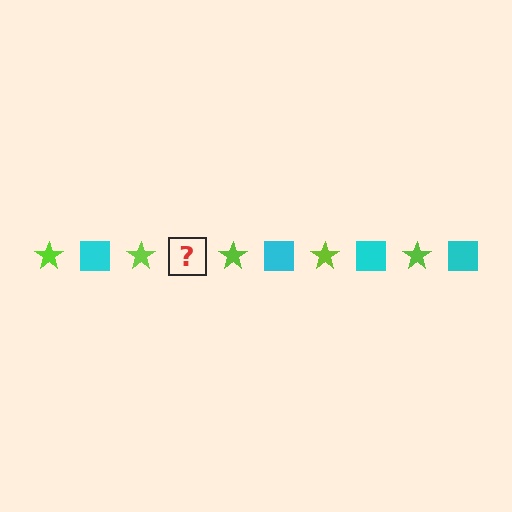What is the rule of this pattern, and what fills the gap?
The rule is that the pattern alternates between lime star and cyan square. The gap should be filled with a cyan square.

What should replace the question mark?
The question mark should be replaced with a cyan square.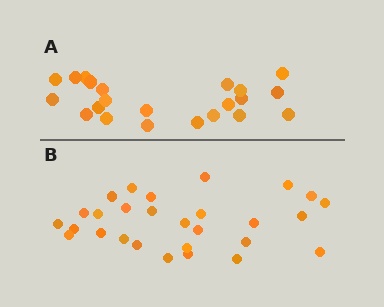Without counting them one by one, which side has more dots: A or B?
Region B (the bottom region) has more dots.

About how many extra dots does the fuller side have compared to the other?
Region B has about 6 more dots than region A.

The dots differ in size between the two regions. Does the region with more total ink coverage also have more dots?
No. Region A has more total ink coverage because its dots are larger, but region B actually contains more individual dots. Total area can be misleading — the number of items is what matters here.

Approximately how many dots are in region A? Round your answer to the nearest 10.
About 20 dots. (The exact count is 22, which rounds to 20.)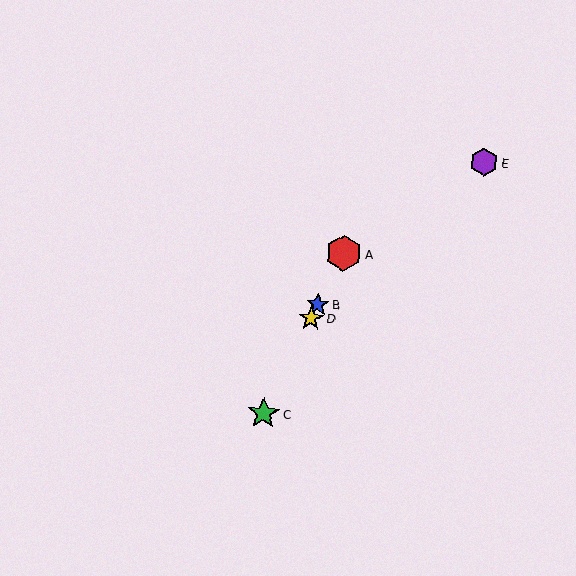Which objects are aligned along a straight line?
Objects A, B, C, D are aligned along a straight line.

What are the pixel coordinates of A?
Object A is at (343, 253).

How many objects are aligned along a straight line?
4 objects (A, B, C, D) are aligned along a straight line.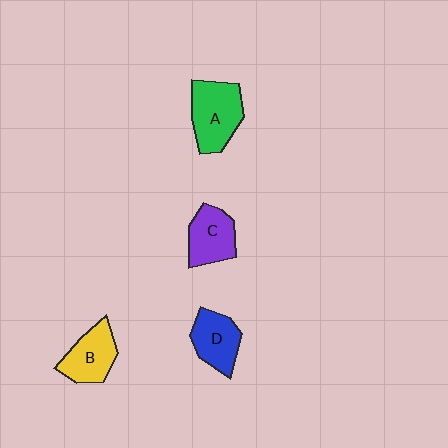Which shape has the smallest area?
Shape D (blue).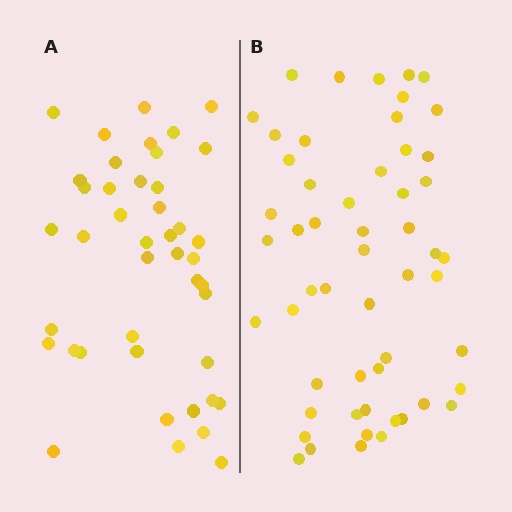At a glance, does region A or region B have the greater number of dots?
Region B (the right region) has more dots.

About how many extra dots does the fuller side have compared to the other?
Region B has roughly 12 or so more dots than region A.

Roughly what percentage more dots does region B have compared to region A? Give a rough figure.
About 25% more.